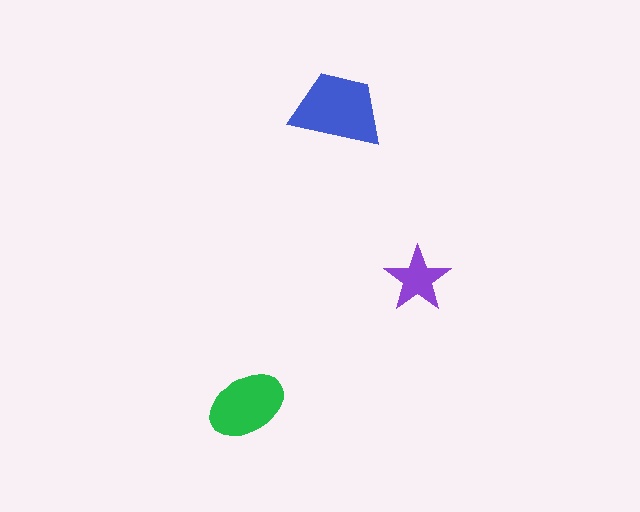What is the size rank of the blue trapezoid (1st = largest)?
1st.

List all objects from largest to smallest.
The blue trapezoid, the green ellipse, the purple star.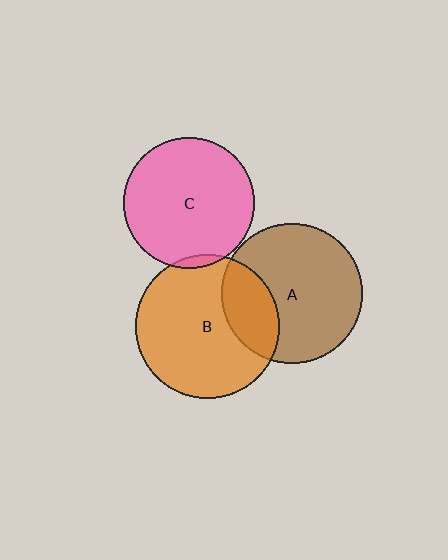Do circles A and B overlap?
Yes.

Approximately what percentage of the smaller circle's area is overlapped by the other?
Approximately 25%.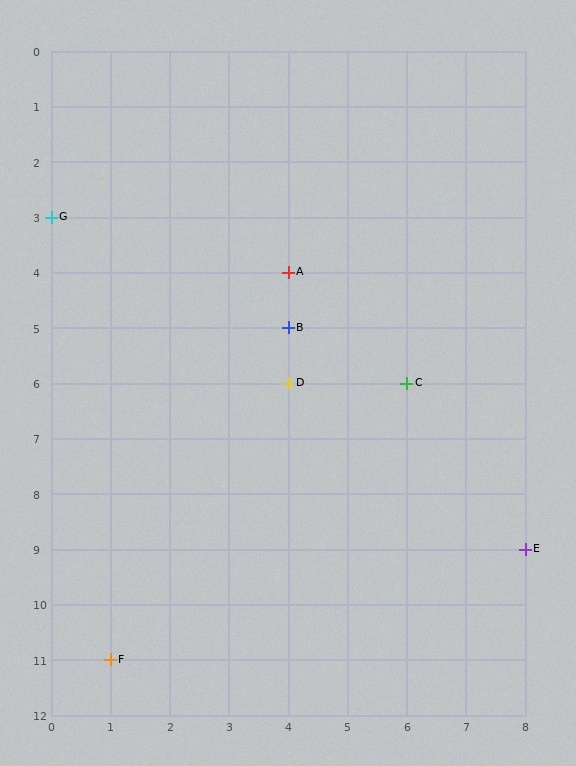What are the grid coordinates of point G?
Point G is at grid coordinates (0, 3).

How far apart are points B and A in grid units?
Points B and A are 1 row apart.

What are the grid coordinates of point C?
Point C is at grid coordinates (6, 6).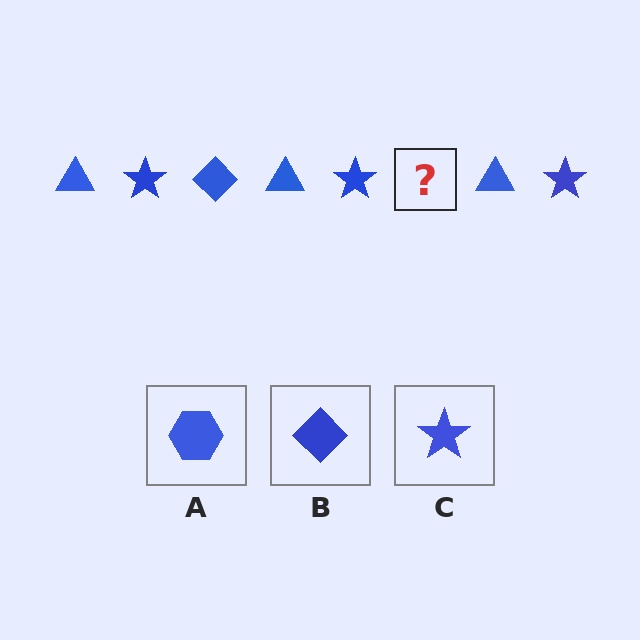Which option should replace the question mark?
Option B.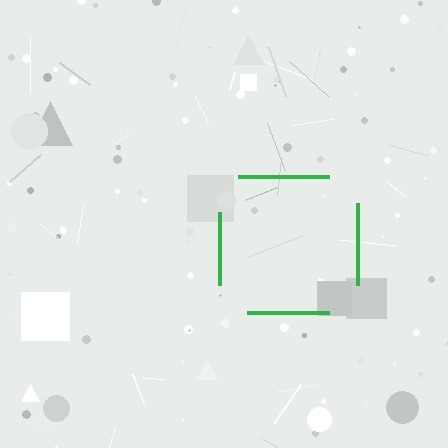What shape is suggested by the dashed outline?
The dashed outline suggests a square.